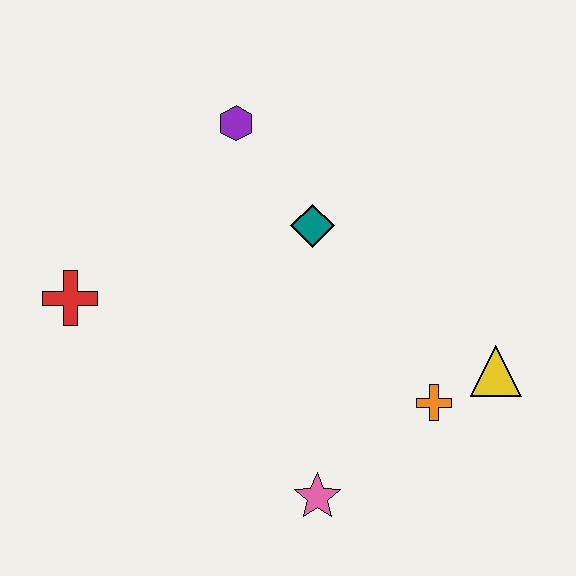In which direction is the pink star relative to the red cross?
The pink star is to the right of the red cross.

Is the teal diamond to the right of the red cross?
Yes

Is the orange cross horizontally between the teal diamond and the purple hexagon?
No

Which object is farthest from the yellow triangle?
The red cross is farthest from the yellow triangle.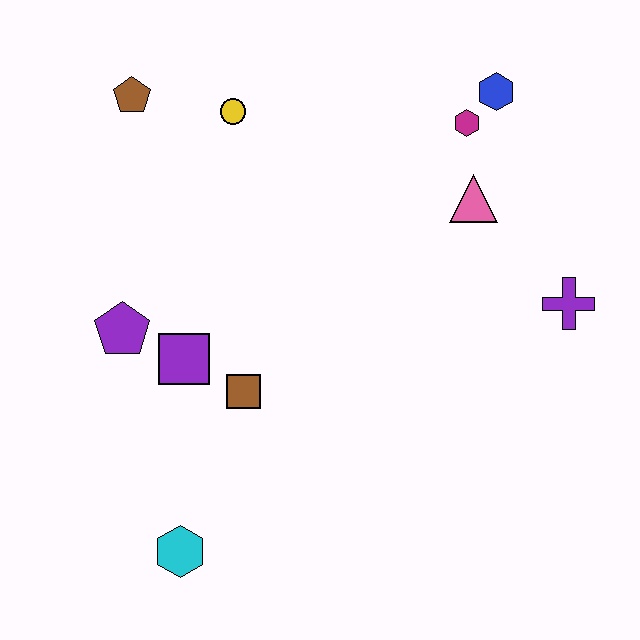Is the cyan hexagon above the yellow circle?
No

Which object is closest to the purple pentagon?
The purple square is closest to the purple pentagon.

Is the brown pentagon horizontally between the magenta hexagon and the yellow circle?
No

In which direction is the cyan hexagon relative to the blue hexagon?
The cyan hexagon is below the blue hexagon.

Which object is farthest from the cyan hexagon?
The blue hexagon is farthest from the cyan hexagon.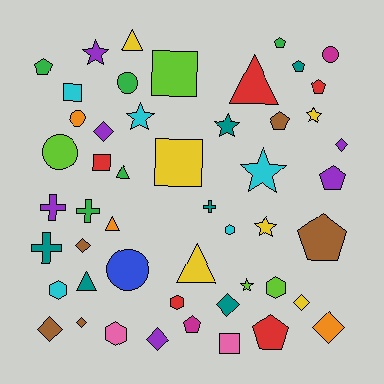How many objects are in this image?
There are 50 objects.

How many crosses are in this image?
There are 4 crosses.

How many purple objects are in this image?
There are 6 purple objects.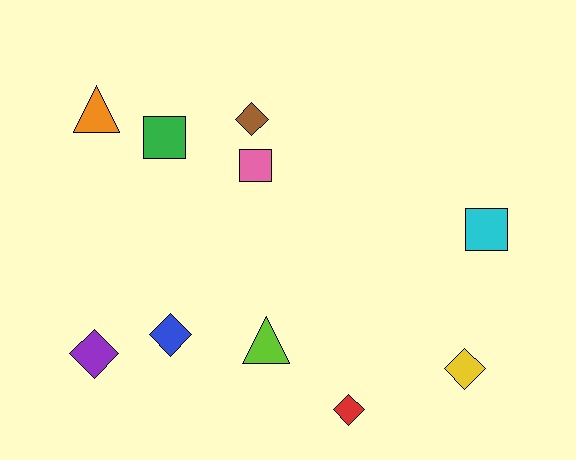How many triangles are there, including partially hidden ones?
There are 2 triangles.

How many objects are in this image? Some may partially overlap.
There are 10 objects.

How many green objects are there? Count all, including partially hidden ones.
There is 1 green object.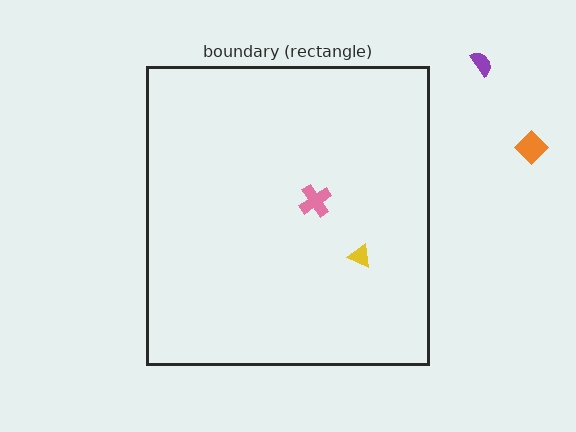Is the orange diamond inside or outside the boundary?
Outside.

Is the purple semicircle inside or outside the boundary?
Outside.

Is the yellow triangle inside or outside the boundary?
Inside.